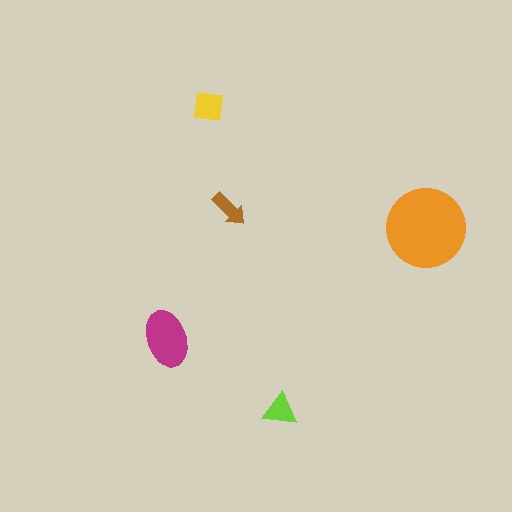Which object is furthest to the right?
The orange circle is rightmost.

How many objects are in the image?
There are 5 objects in the image.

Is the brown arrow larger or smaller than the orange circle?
Smaller.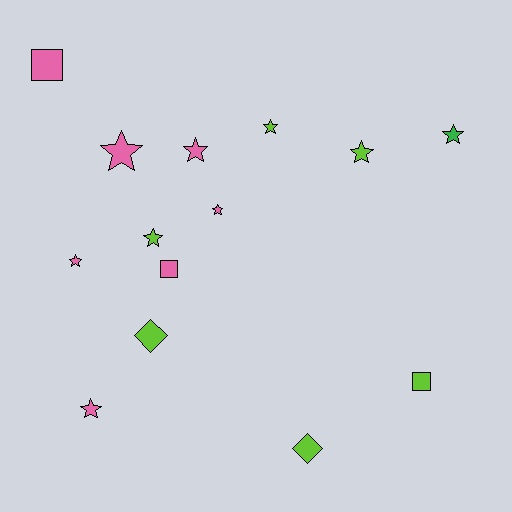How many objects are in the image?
There are 14 objects.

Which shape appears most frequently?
Star, with 9 objects.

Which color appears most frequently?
Pink, with 7 objects.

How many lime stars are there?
There are 3 lime stars.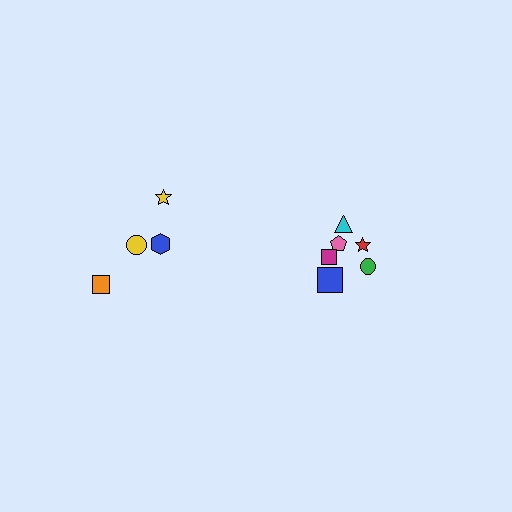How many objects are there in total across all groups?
There are 10 objects.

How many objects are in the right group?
There are 6 objects.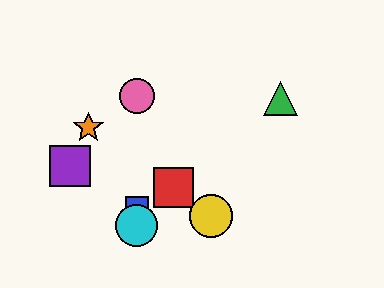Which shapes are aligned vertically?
The blue square, the cyan circle, the pink circle are aligned vertically.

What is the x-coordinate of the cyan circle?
The cyan circle is at x≈137.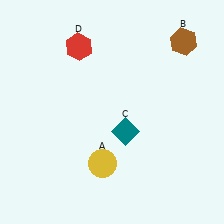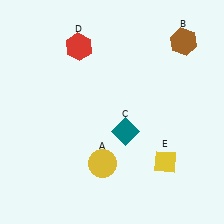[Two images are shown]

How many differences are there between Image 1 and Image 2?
There is 1 difference between the two images.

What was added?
A yellow diamond (E) was added in Image 2.